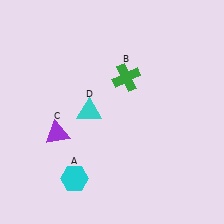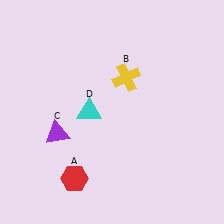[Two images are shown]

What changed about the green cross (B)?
In Image 1, B is green. In Image 2, it changed to yellow.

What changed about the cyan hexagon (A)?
In Image 1, A is cyan. In Image 2, it changed to red.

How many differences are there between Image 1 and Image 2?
There are 2 differences between the two images.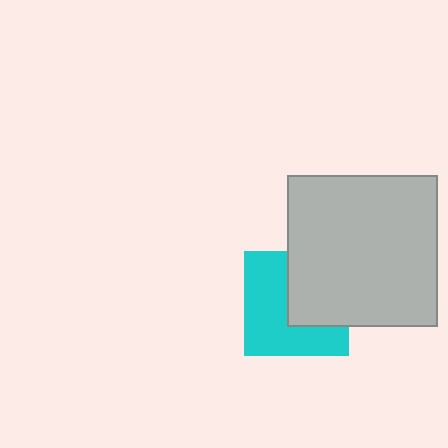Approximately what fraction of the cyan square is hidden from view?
Roughly 43% of the cyan square is hidden behind the light gray square.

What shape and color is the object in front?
The object in front is a light gray square.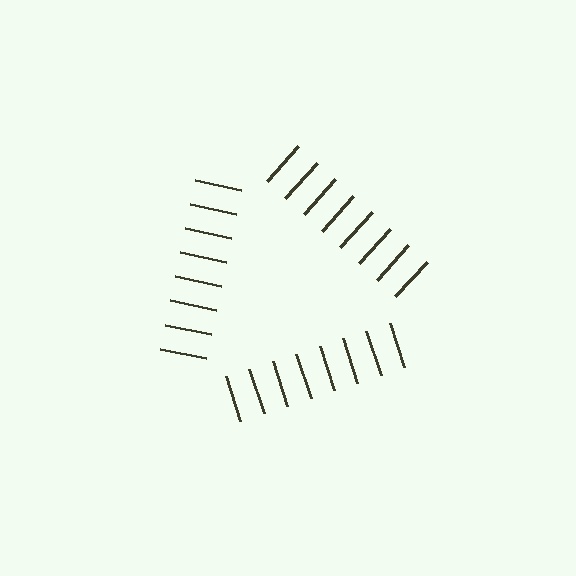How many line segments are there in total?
24 — 8 along each of the 3 edges.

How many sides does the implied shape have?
3 sides — the line-ends trace a triangle.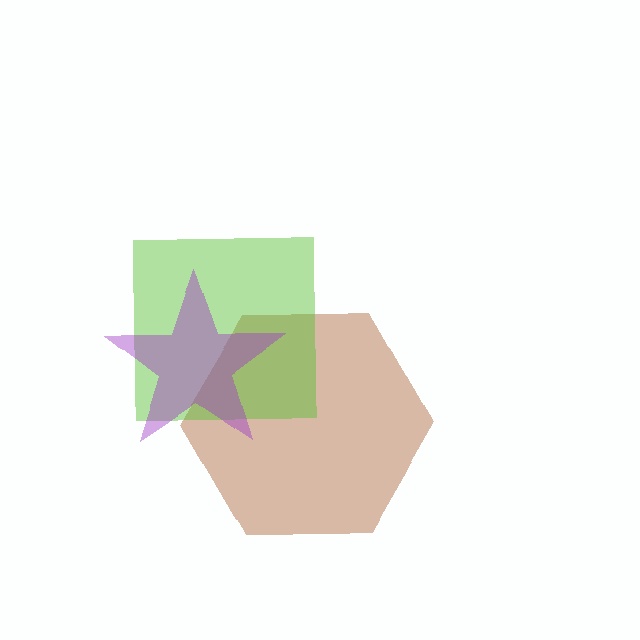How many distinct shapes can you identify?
There are 3 distinct shapes: a brown hexagon, a lime square, a purple star.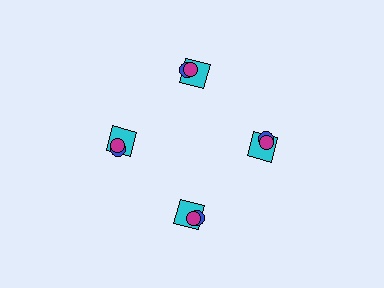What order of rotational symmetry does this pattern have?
This pattern has 4-fold rotational symmetry.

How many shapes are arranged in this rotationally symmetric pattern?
There are 12 shapes, arranged in 4 groups of 3.